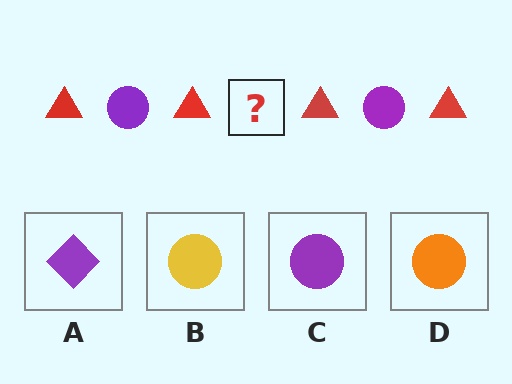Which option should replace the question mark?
Option C.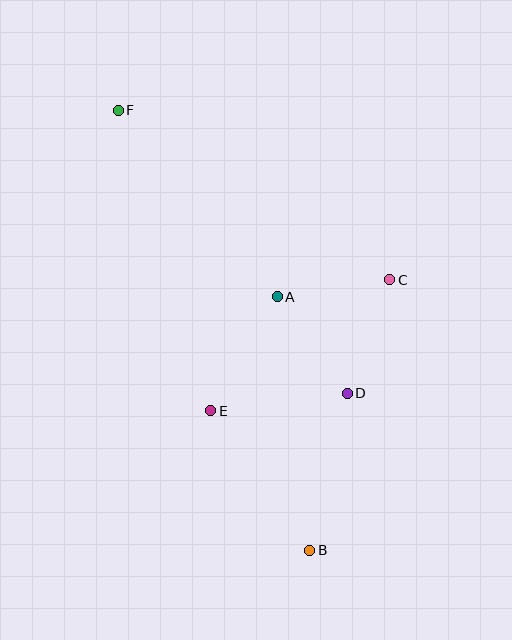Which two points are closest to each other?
Points A and C are closest to each other.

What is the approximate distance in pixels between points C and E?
The distance between C and E is approximately 222 pixels.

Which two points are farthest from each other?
Points B and F are farthest from each other.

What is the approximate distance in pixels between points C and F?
The distance between C and F is approximately 320 pixels.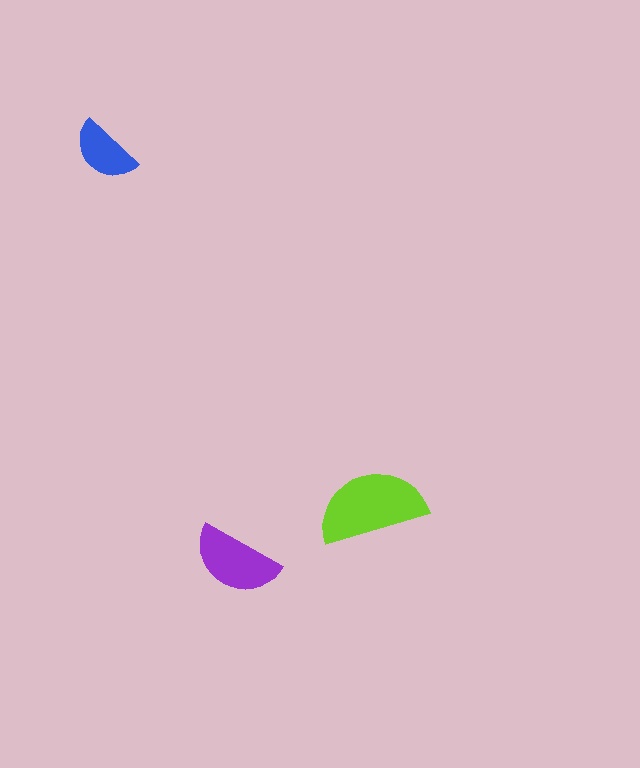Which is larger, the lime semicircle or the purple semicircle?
The lime one.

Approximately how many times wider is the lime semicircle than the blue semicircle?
About 1.5 times wider.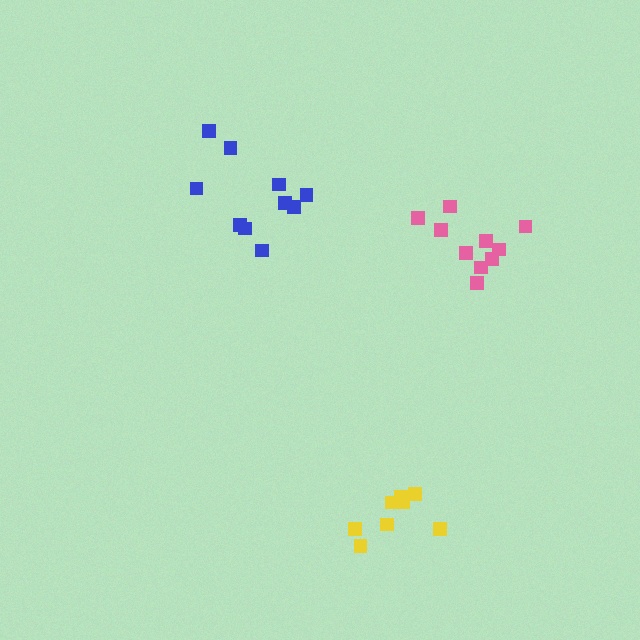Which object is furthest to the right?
The pink cluster is rightmost.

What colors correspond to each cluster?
The clusters are colored: pink, yellow, blue.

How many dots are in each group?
Group 1: 10 dots, Group 2: 8 dots, Group 3: 10 dots (28 total).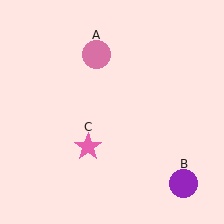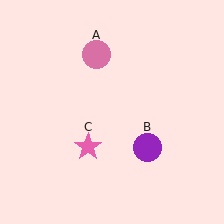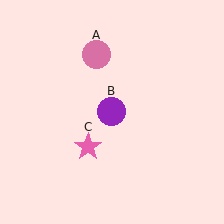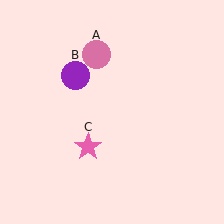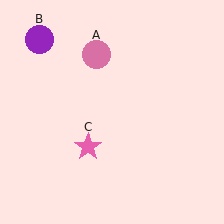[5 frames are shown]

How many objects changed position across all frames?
1 object changed position: purple circle (object B).